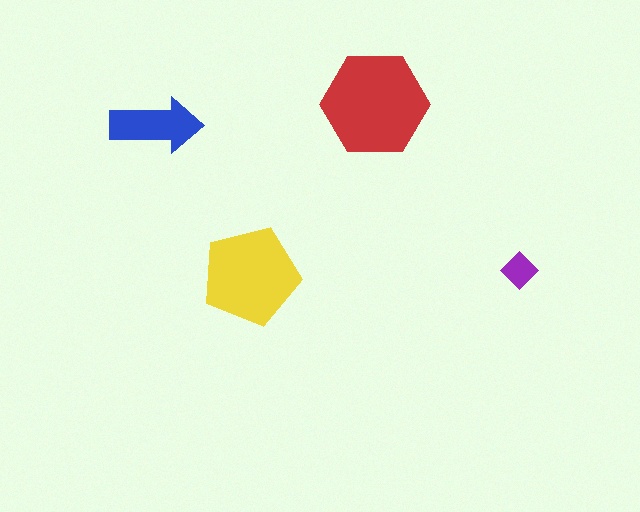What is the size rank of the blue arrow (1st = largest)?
3rd.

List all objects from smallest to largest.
The purple diamond, the blue arrow, the yellow pentagon, the red hexagon.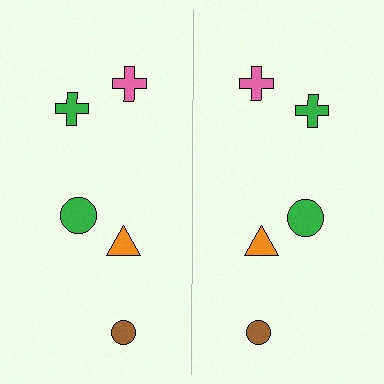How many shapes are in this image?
There are 10 shapes in this image.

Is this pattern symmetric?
Yes, this pattern has bilateral (reflection) symmetry.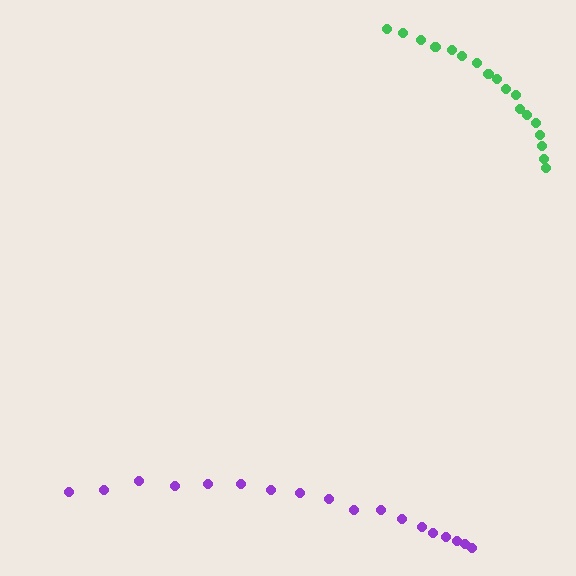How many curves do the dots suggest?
There are 2 distinct paths.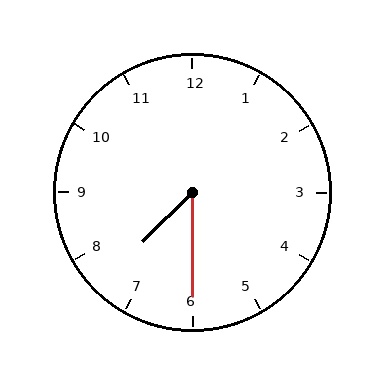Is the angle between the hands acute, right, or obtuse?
It is acute.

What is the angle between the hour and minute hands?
Approximately 45 degrees.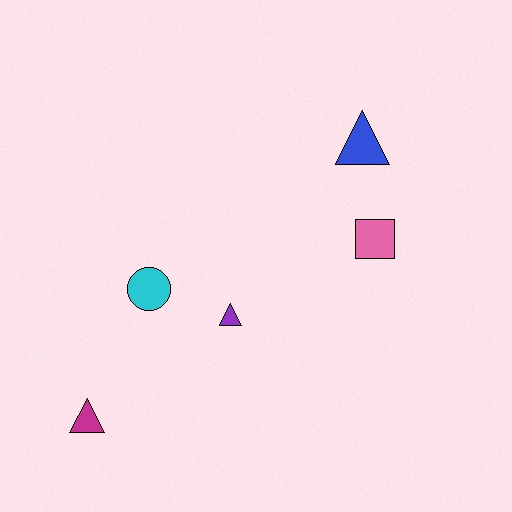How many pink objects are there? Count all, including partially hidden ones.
There is 1 pink object.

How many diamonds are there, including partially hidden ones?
There are no diamonds.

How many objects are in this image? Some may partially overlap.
There are 5 objects.